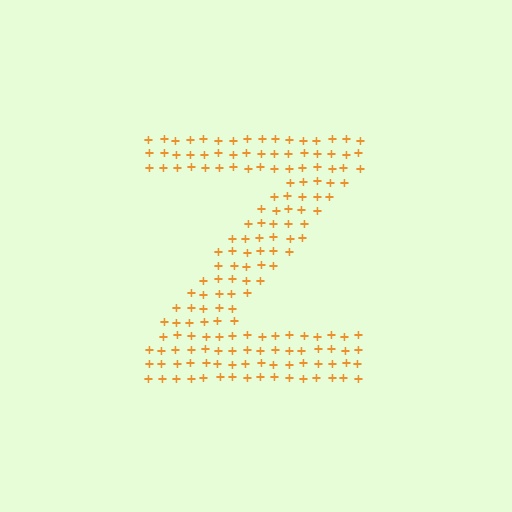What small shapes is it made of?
It is made of small plus signs.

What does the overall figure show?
The overall figure shows the letter Z.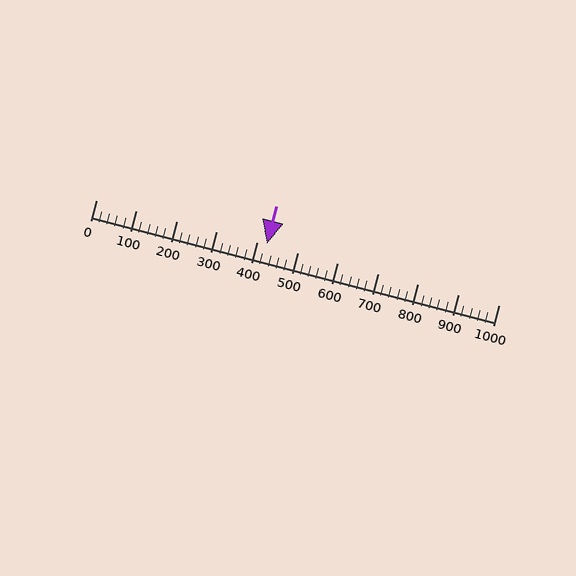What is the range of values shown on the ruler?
The ruler shows values from 0 to 1000.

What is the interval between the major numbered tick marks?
The major tick marks are spaced 100 units apart.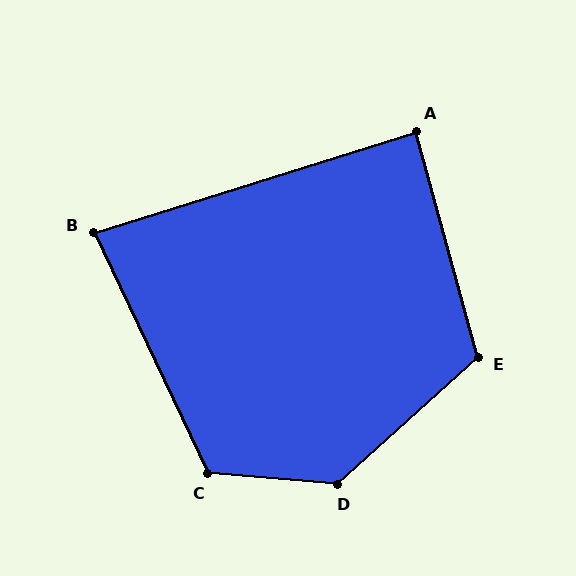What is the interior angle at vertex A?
Approximately 88 degrees (approximately right).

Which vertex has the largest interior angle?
D, at approximately 133 degrees.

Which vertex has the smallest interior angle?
B, at approximately 82 degrees.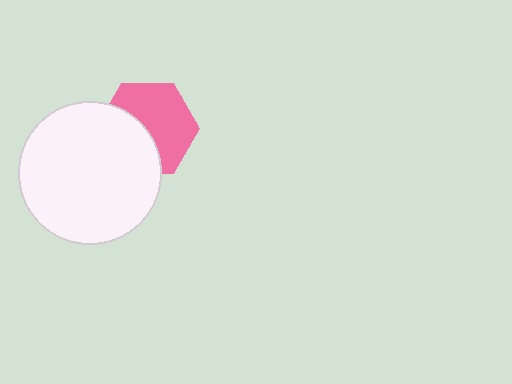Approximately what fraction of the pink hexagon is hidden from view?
Roughly 42% of the pink hexagon is hidden behind the white circle.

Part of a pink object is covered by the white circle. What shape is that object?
It is a hexagon.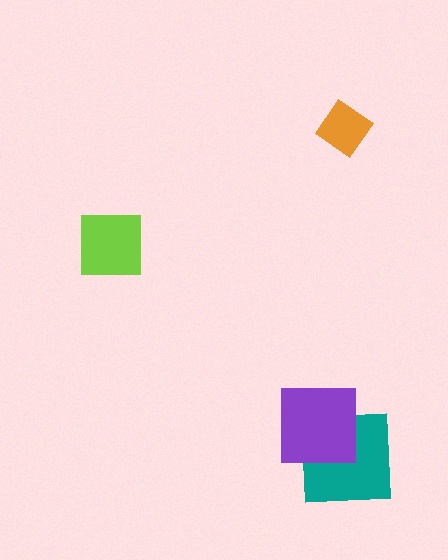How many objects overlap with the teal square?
1 object overlaps with the teal square.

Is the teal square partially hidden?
Yes, it is partially covered by another shape.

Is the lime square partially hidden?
No, no other shape covers it.